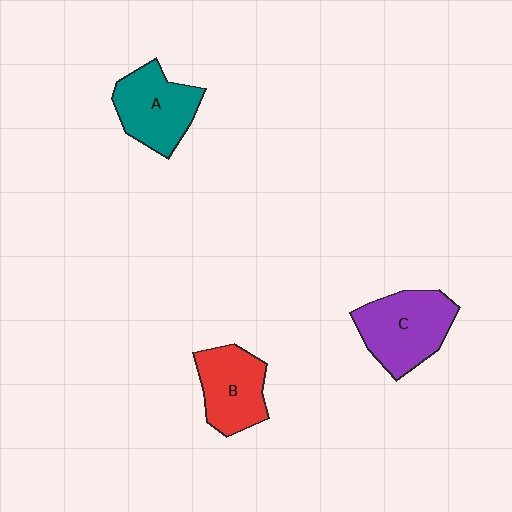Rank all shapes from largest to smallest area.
From largest to smallest: C (purple), A (teal), B (red).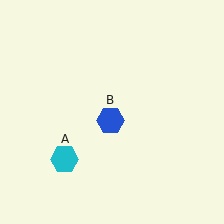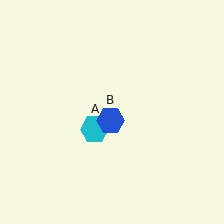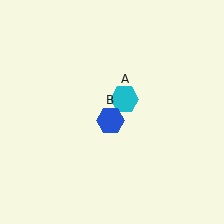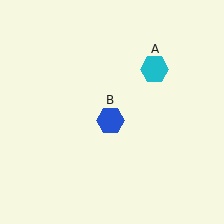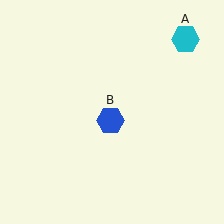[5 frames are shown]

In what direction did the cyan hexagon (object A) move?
The cyan hexagon (object A) moved up and to the right.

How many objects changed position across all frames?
1 object changed position: cyan hexagon (object A).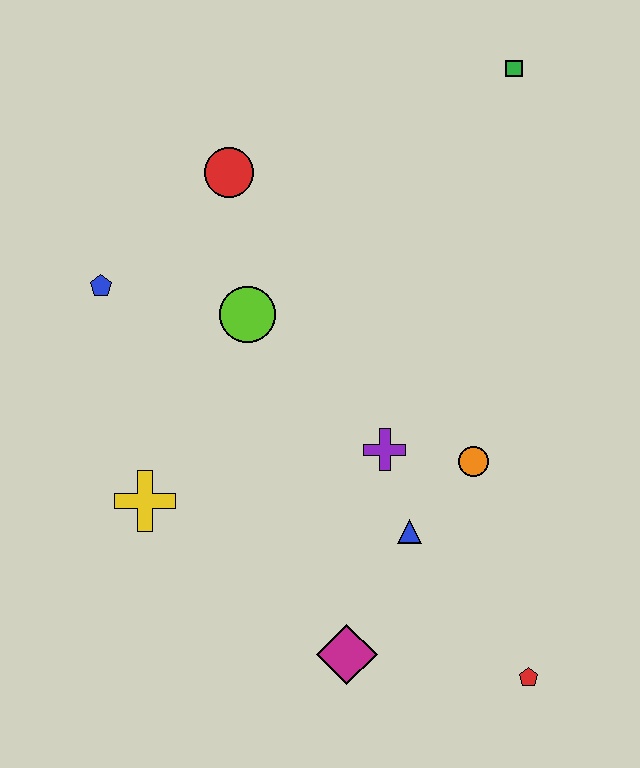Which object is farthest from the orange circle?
The blue pentagon is farthest from the orange circle.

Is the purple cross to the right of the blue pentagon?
Yes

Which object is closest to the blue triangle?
The purple cross is closest to the blue triangle.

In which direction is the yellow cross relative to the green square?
The yellow cross is below the green square.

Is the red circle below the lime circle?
No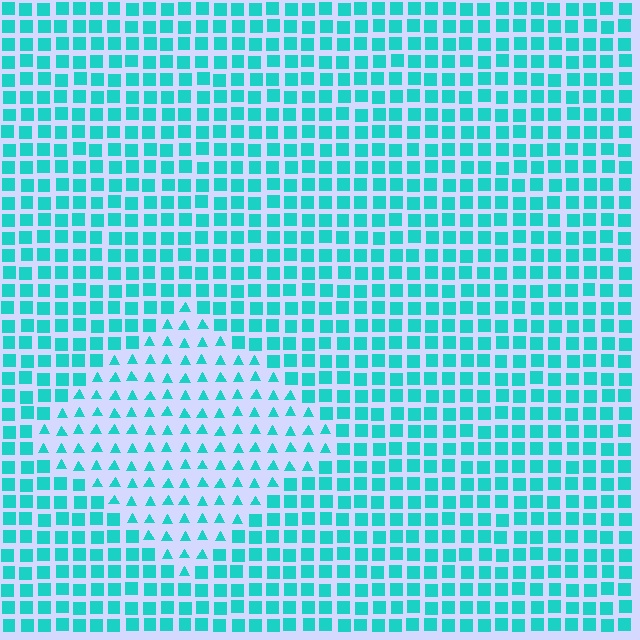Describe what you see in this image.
The image is filled with small cyan elements arranged in a uniform grid. A diamond-shaped region contains triangles, while the surrounding area contains squares. The boundary is defined purely by the change in element shape.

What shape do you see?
I see a diamond.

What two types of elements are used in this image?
The image uses triangles inside the diamond region and squares outside it.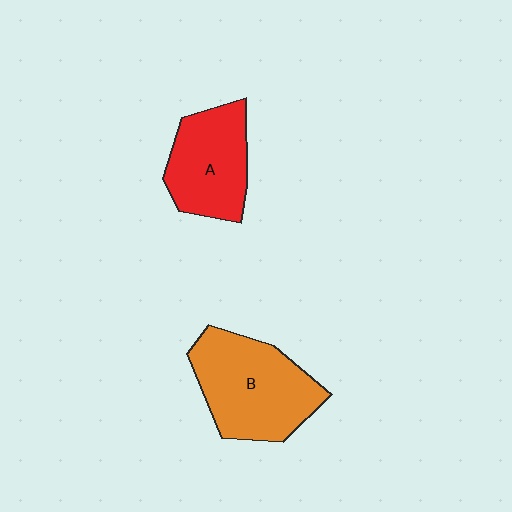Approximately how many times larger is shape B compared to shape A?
Approximately 1.3 times.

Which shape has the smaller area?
Shape A (red).